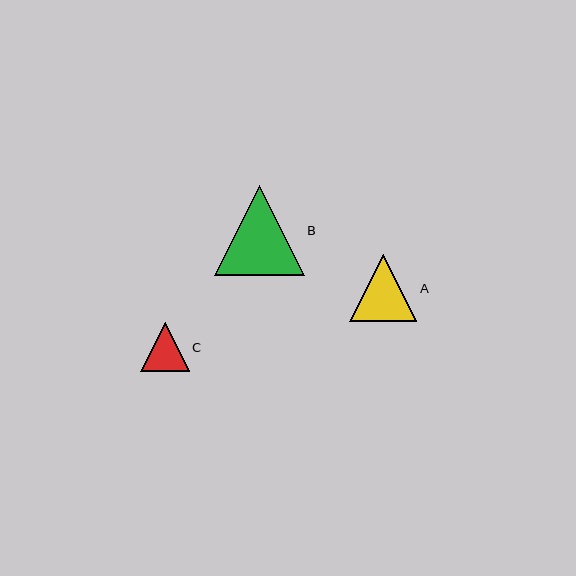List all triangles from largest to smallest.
From largest to smallest: B, A, C.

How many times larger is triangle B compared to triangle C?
Triangle B is approximately 1.9 times the size of triangle C.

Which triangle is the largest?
Triangle B is the largest with a size of approximately 90 pixels.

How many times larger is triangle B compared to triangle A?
Triangle B is approximately 1.3 times the size of triangle A.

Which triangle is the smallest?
Triangle C is the smallest with a size of approximately 48 pixels.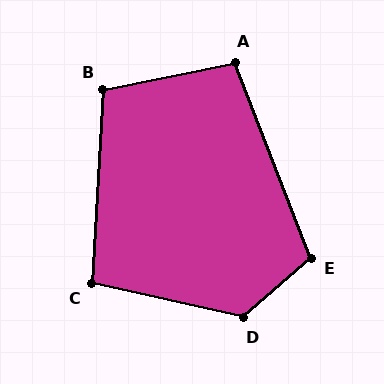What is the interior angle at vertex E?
Approximately 111 degrees (obtuse).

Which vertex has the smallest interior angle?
C, at approximately 99 degrees.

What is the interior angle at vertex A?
Approximately 100 degrees (obtuse).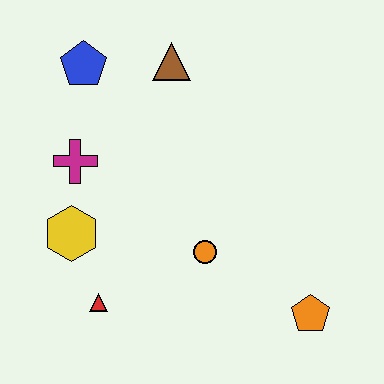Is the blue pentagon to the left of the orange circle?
Yes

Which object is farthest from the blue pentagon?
The orange pentagon is farthest from the blue pentagon.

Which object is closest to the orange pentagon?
The orange circle is closest to the orange pentagon.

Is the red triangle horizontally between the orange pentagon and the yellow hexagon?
Yes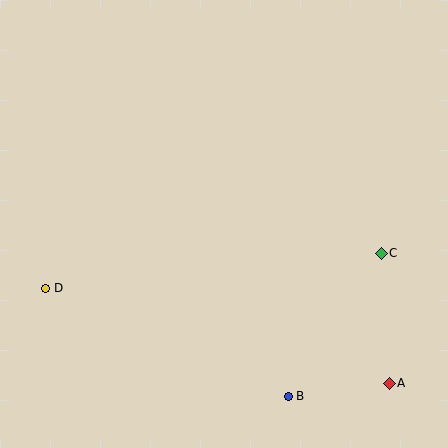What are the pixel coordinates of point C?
Point C is at (381, 253).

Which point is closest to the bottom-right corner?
Point A is closest to the bottom-right corner.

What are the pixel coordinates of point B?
Point B is at (288, 396).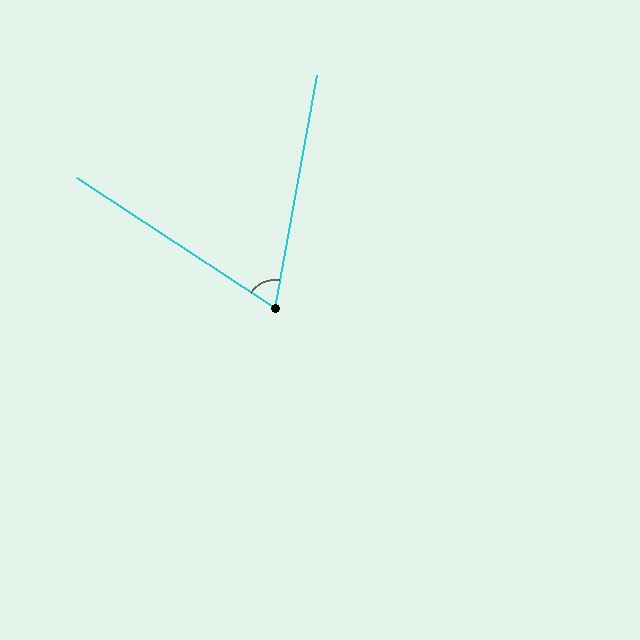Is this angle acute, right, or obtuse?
It is acute.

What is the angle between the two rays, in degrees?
Approximately 67 degrees.